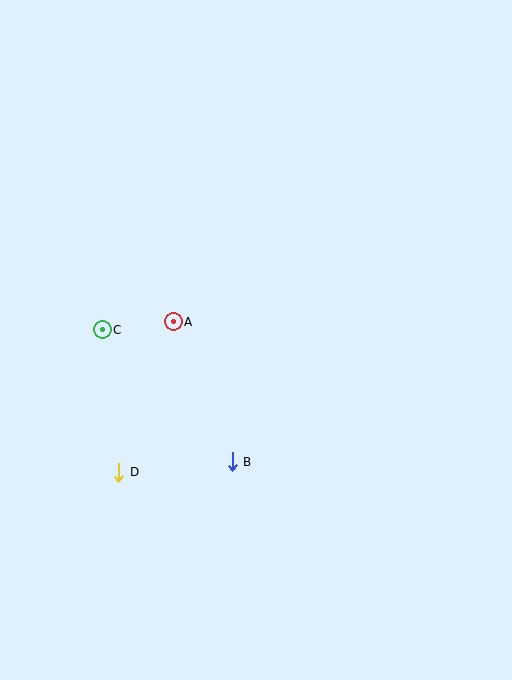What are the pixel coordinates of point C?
Point C is at (102, 330).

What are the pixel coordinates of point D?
Point D is at (119, 472).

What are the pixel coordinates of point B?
Point B is at (232, 462).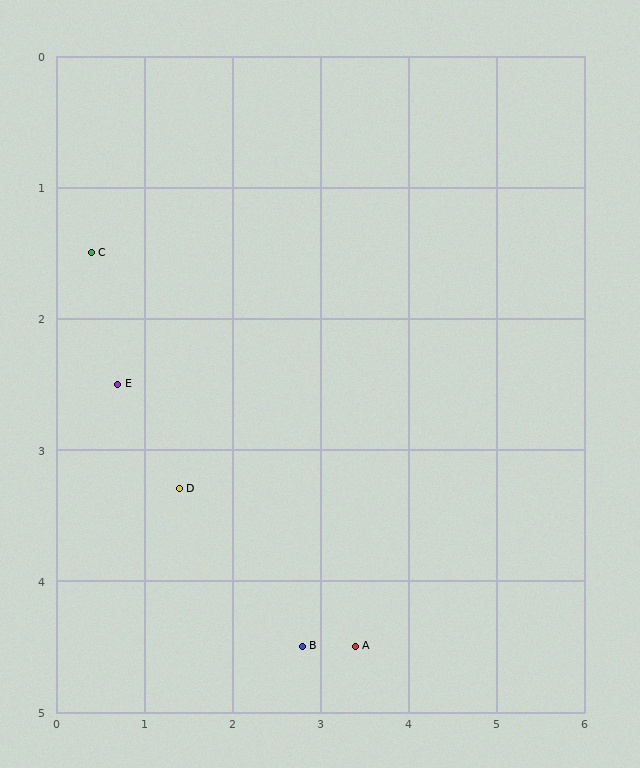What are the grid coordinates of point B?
Point B is at approximately (2.8, 4.5).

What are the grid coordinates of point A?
Point A is at approximately (3.4, 4.5).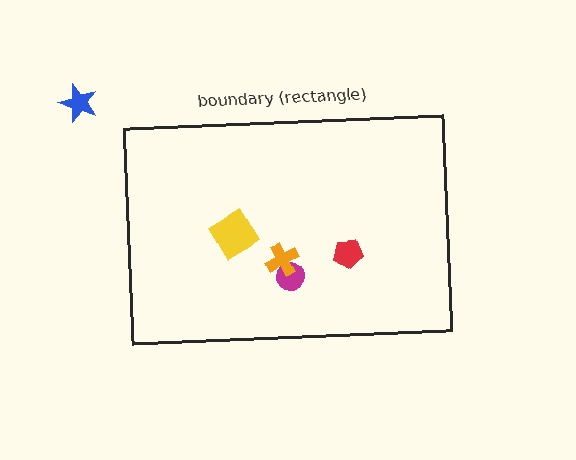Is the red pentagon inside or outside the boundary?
Inside.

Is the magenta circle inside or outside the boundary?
Inside.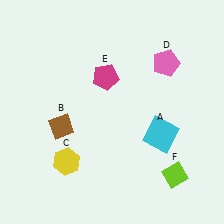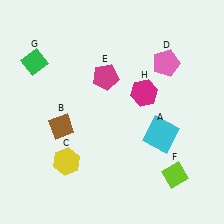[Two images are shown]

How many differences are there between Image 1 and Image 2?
There are 2 differences between the two images.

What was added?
A green diamond (G), a magenta hexagon (H) were added in Image 2.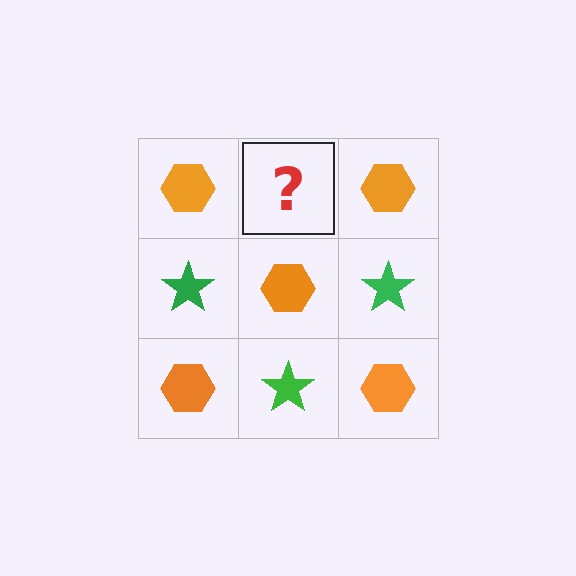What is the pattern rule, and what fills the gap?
The rule is that it alternates orange hexagon and green star in a checkerboard pattern. The gap should be filled with a green star.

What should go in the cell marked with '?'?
The missing cell should contain a green star.